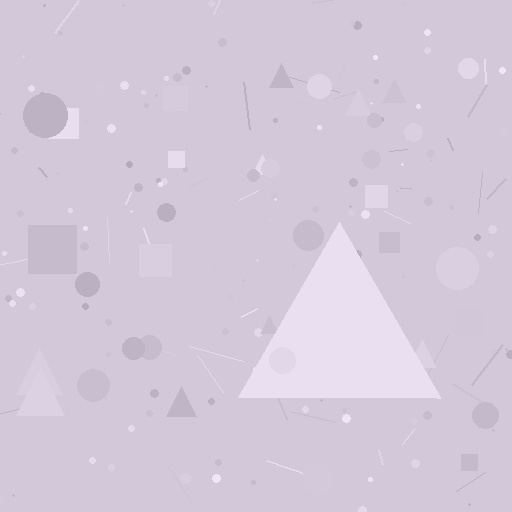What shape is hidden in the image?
A triangle is hidden in the image.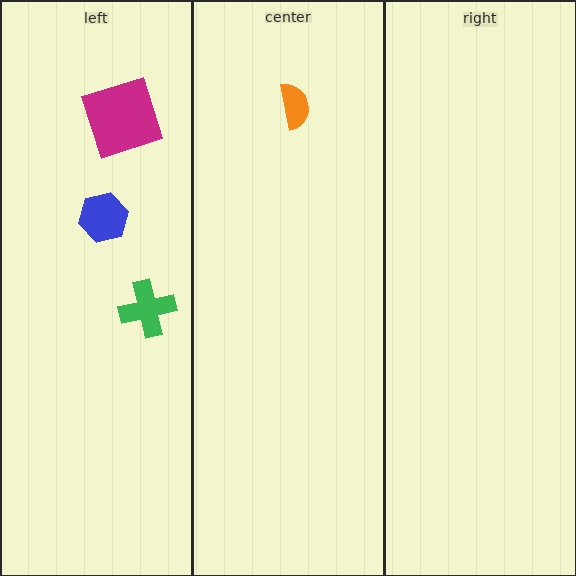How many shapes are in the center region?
1.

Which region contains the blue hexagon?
The left region.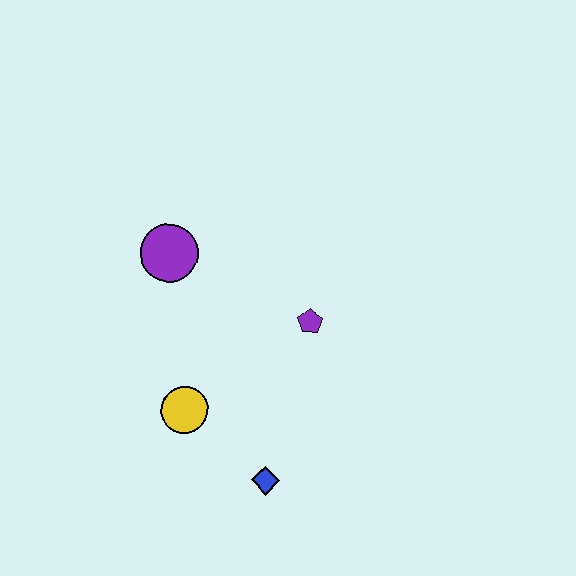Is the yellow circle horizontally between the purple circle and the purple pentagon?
Yes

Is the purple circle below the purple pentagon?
No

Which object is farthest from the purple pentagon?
The blue diamond is farthest from the purple pentagon.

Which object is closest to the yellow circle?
The blue diamond is closest to the yellow circle.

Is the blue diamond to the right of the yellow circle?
Yes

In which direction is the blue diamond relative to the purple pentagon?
The blue diamond is below the purple pentagon.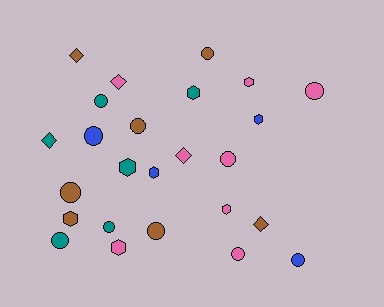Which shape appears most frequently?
Circle, with 12 objects.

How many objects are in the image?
There are 25 objects.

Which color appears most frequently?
Pink, with 8 objects.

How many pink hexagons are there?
There are 3 pink hexagons.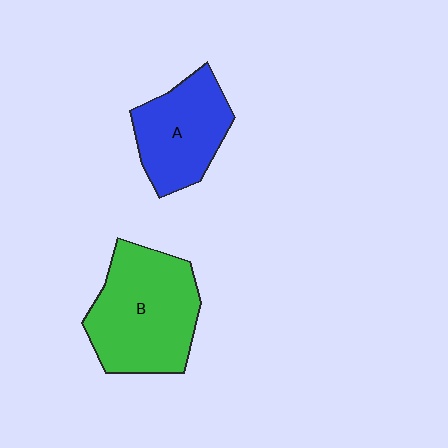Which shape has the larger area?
Shape B (green).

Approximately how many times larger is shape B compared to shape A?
Approximately 1.4 times.